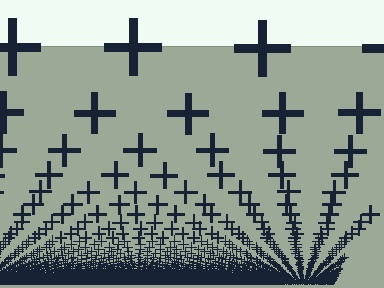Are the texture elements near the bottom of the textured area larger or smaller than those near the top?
Smaller. The gradient is inverted — elements near the bottom are smaller and denser.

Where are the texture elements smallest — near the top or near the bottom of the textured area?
Near the bottom.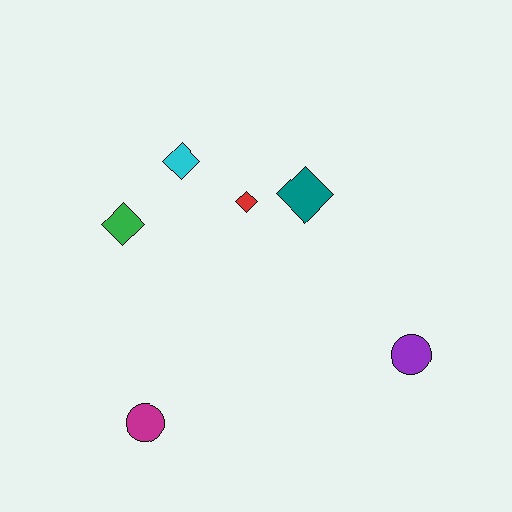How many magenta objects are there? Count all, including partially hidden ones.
There is 1 magenta object.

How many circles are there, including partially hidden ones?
There are 2 circles.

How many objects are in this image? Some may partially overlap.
There are 6 objects.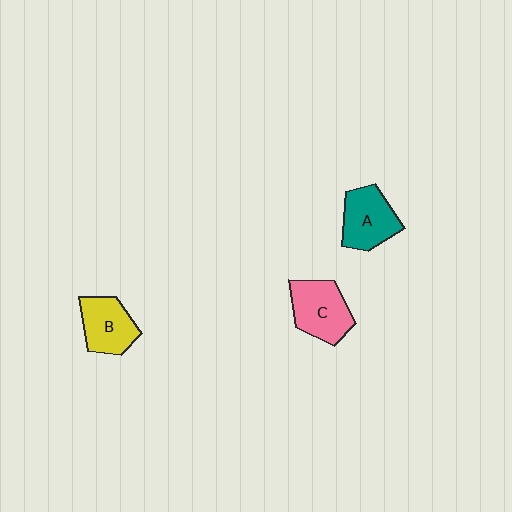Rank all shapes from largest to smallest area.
From largest to smallest: C (pink), A (teal), B (yellow).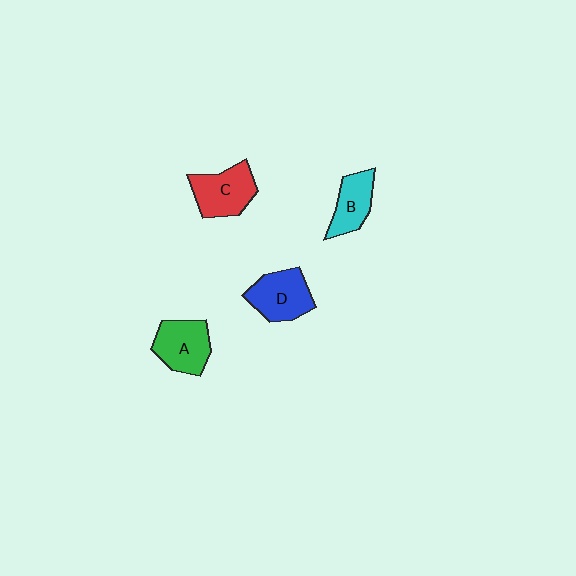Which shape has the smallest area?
Shape B (cyan).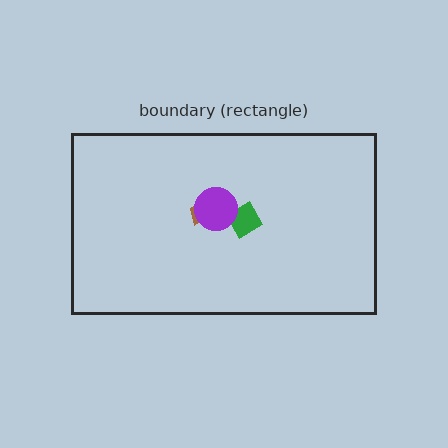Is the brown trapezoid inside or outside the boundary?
Inside.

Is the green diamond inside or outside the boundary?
Inside.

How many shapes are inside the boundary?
3 inside, 0 outside.